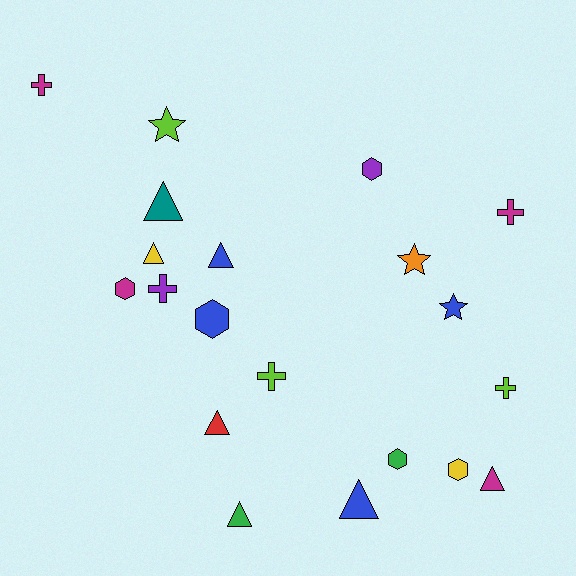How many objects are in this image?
There are 20 objects.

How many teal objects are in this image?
There is 1 teal object.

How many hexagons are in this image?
There are 5 hexagons.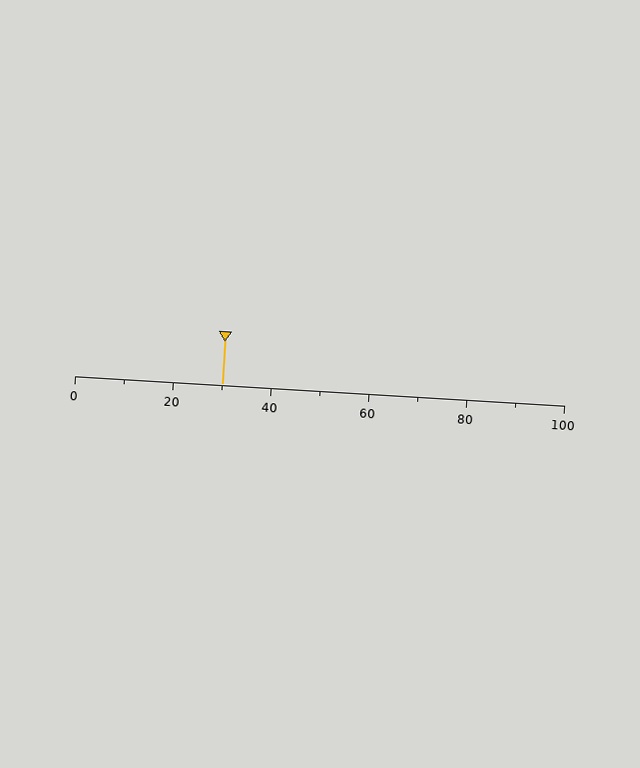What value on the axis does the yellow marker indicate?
The marker indicates approximately 30.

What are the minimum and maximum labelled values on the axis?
The axis runs from 0 to 100.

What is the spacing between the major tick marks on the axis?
The major ticks are spaced 20 apart.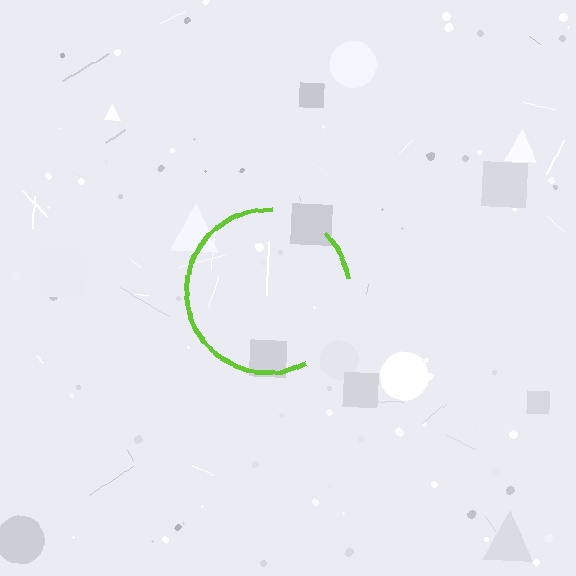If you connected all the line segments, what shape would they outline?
They would outline a circle.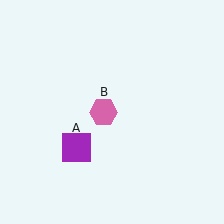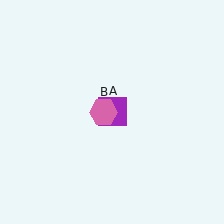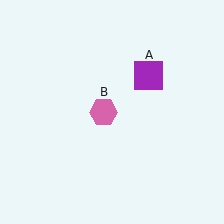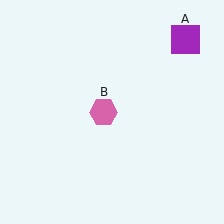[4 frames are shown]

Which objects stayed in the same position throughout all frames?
Pink hexagon (object B) remained stationary.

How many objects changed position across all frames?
1 object changed position: purple square (object A).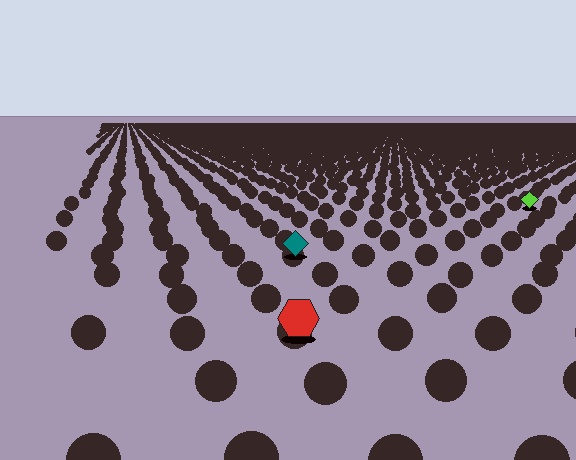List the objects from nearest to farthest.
From nearest to farthest: the red hexagon, the teal diamond, the lime diamond.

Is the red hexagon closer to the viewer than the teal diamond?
Yes. The red hexagon is closer — you can tell from the texture gradient: the ground texture is coarser near it.